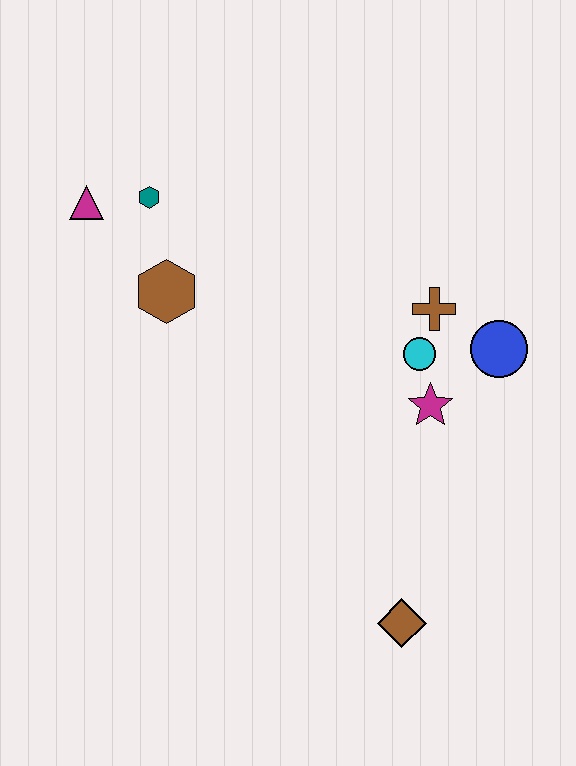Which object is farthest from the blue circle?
The magenta triangle is farthest from the blue circle.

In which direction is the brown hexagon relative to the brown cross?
The brown hexagon is to the left of the brown cross.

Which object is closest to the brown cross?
The cyan circle is closest to the brown cross.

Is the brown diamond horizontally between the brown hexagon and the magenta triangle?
No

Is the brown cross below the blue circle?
No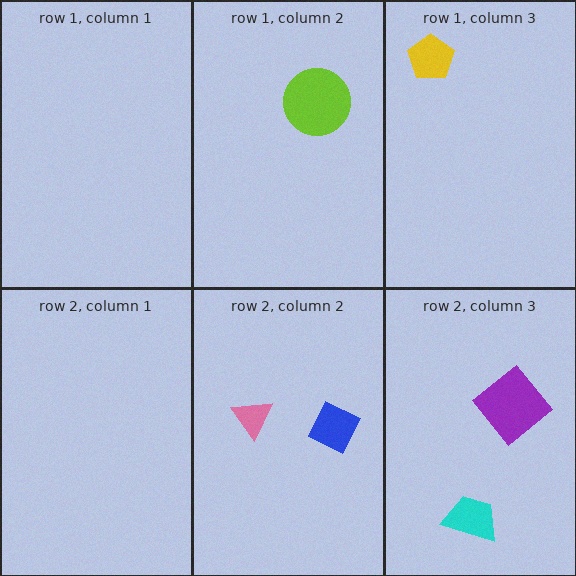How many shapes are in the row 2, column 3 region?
2.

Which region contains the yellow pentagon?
The row 1, column 3 region.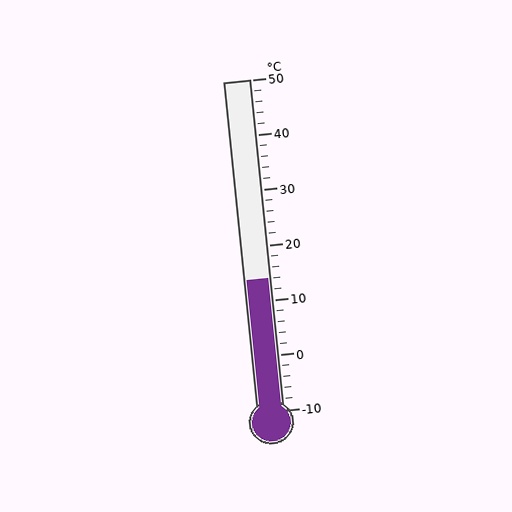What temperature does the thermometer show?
The thermometer shows approximately 14°C.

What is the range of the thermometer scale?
The thermometer scale ranges from -10°C to 50°C.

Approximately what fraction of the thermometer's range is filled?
The thermometer is filled to approximately 40% of its range.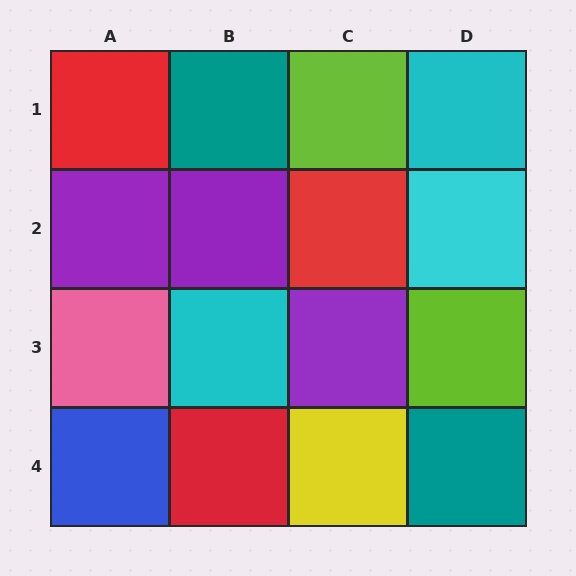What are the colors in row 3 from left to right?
Pink, cyan, purple, lime.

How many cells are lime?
2 cells are lime.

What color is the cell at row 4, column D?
Teal.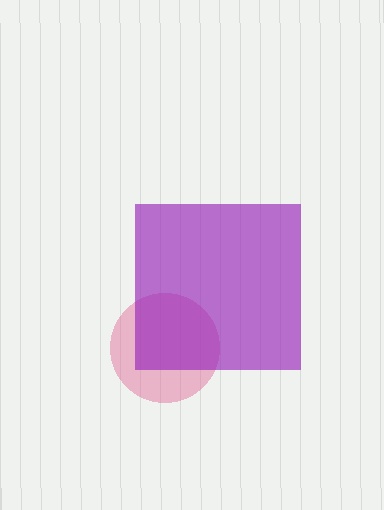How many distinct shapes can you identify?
There are 2 distinct shapes: a pink circle, a purple square.